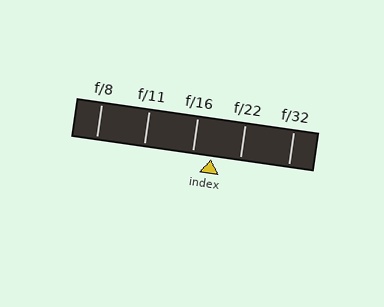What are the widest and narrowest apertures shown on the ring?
The widest aperture shown is f/8 and the narrowest is f/32.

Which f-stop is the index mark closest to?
The index mark is closest to f/16.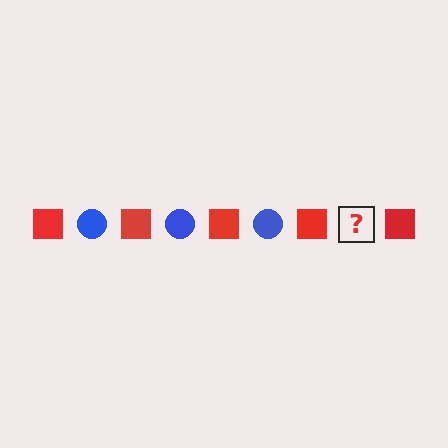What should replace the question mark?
The question mark should be replaced with a blue circle.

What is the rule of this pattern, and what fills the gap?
The rule is that the pattern alternates between red square and blue circle. The gap should be filled with a blue circle.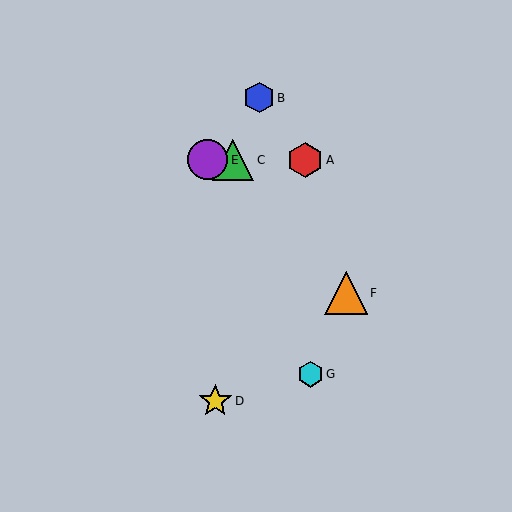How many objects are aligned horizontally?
3 objects (A, C, E) are aligned horizontally.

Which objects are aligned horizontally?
Objects A, C, E are aligned horizontally.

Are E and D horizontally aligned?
No, E is at y≈160 and D is at y≈401.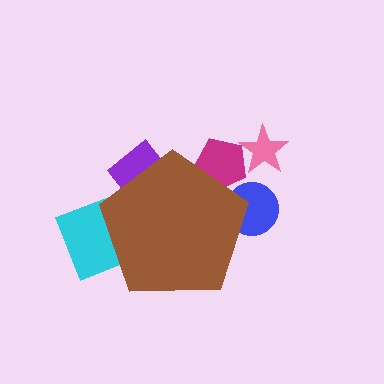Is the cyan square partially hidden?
Yes, the cyan square is partially hidden behind the brown pentagon.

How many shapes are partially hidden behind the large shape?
4 shapes are partially hidden.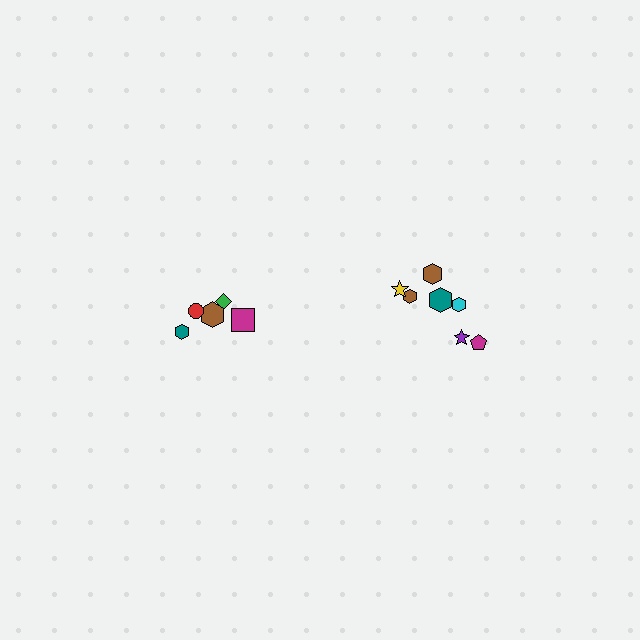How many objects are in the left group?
There are 5 objects.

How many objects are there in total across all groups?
There are 12 objects.